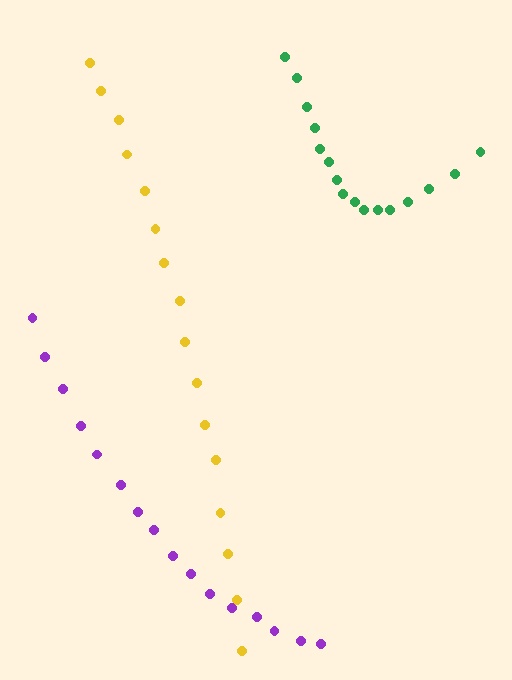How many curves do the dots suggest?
There are 3 distinct paths.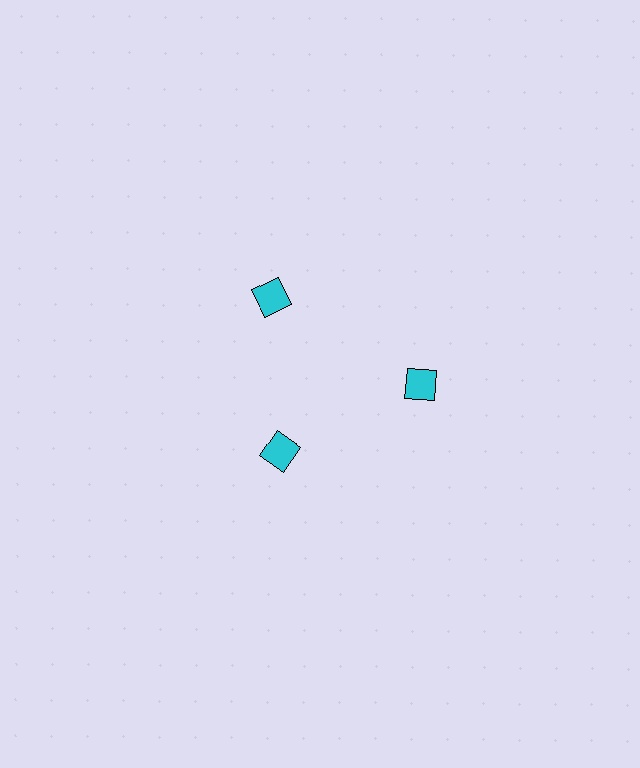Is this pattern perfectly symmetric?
No. The 3 cyan squares are arranged in a ring, but one element near the 7 o'clock position is pulled inward toward the center, breaking the 3-fold rotational symmetry.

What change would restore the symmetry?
The symmetry would be restored by moving it outward, back onto the ring so that all 3 squares sit at equal angles and equal distance from the center.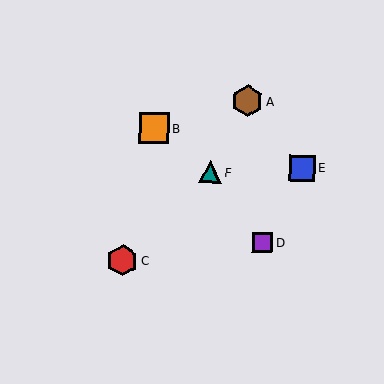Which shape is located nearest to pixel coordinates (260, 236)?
The purple square (labeled D) at (262, 243) is nearest to that location.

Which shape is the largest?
The brown hexagon (labeled A) is the largest.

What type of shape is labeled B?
Shape B is an orange square.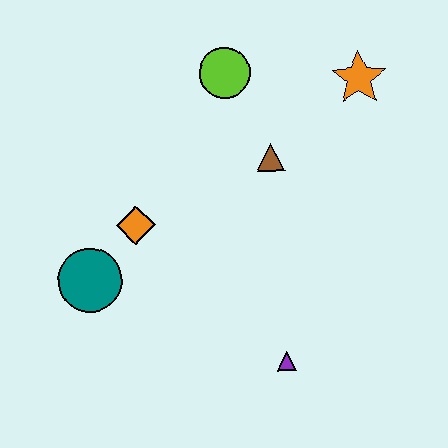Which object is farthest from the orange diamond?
The orange star is farthest from the orange diamond.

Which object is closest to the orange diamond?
The teal circle is closest to the orange diamond.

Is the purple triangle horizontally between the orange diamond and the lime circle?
No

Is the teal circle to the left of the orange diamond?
Yes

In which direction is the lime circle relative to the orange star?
The lime circle is to the left of the orange star.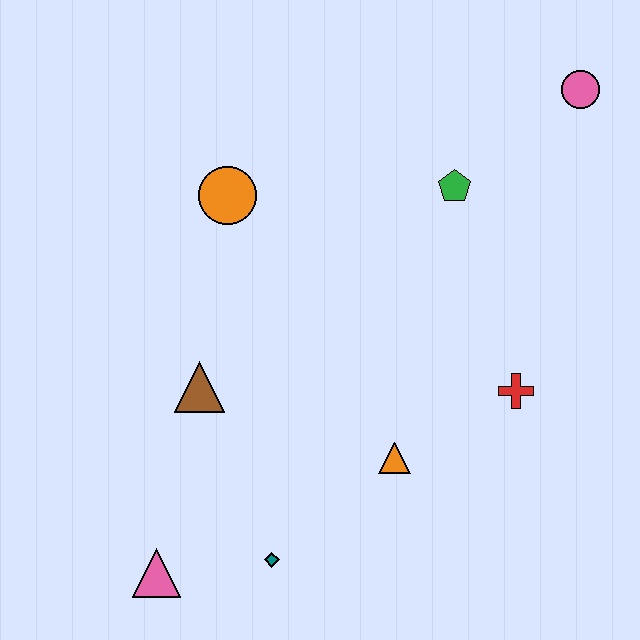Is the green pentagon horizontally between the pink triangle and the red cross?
Yes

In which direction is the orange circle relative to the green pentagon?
The orange circle is to the left of the green pentagon.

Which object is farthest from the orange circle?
The pink triangle is farthest from the orange circle.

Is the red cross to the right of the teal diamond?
Yes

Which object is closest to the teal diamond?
The pink triangle is closest to the teal diamond.